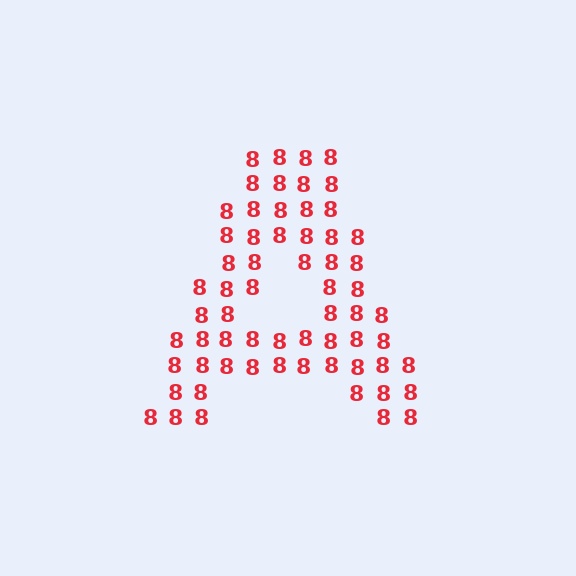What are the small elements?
The small elements are digit 8's.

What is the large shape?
The large shape is the letter A.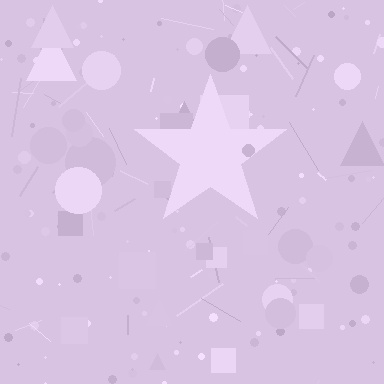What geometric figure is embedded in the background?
A star is embedded in the background.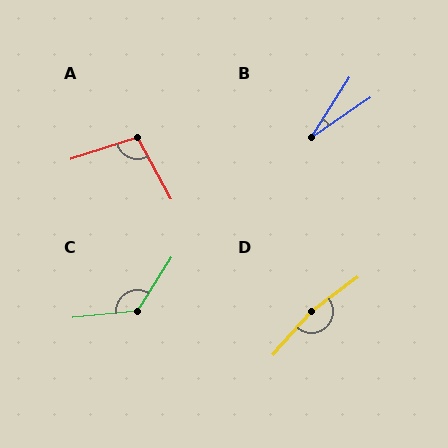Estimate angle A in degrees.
Approximately 101 degrees.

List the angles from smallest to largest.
B (24°), A (101°), C (129°), D (168°).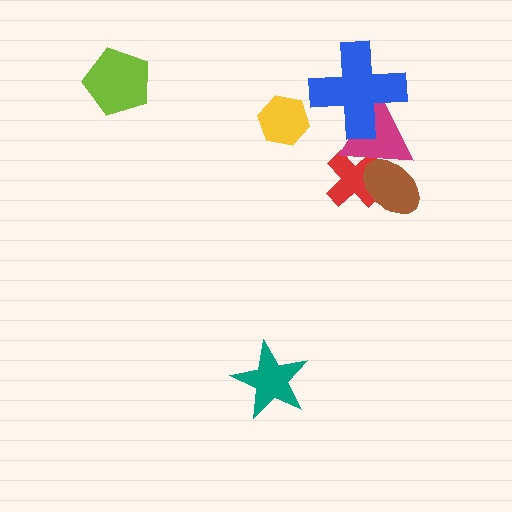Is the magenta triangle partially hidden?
Yes, it is partially covered by another shape.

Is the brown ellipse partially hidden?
Yes, it is partially covered by another shape.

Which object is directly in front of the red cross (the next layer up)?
The brown ellipse is directly in front of the red cross.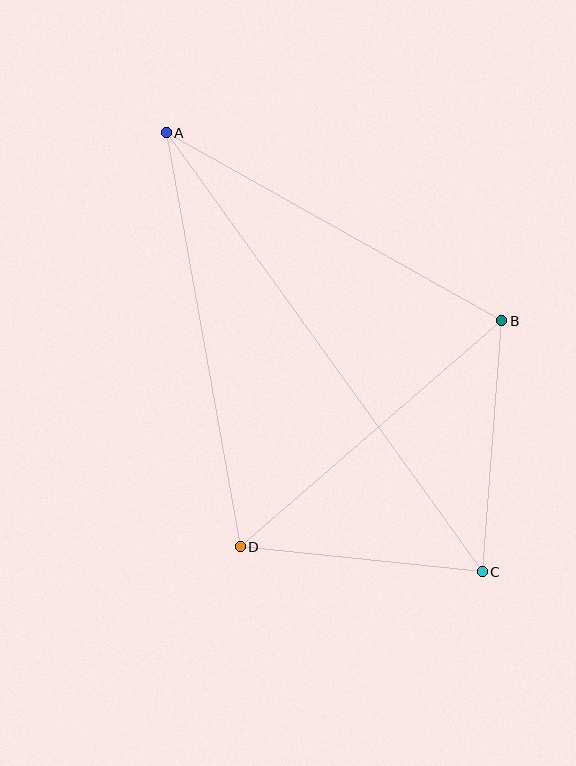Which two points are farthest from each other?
Points A and C are farthest from each other.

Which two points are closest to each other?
Points C and D are closest to each other.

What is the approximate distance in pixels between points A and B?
The distance between A and B is approximately 385 pixels.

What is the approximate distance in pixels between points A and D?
The distance between A and D is approximately 421 pixels.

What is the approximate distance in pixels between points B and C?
The distance between B and C is approximately 252 pixels.